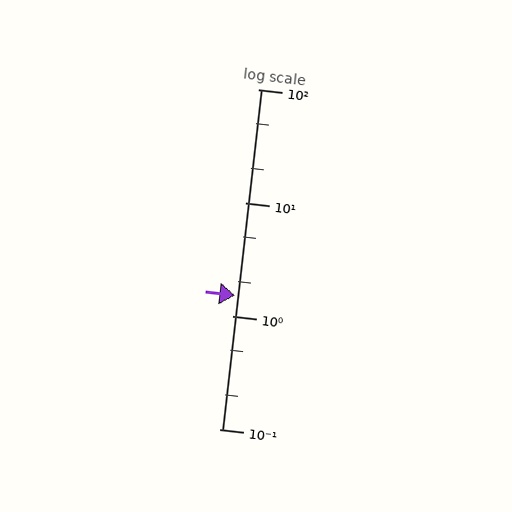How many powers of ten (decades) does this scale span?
The scale spans 3 decades, from 0.1 to 100.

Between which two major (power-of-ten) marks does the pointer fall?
The pointer is between 1 and 10.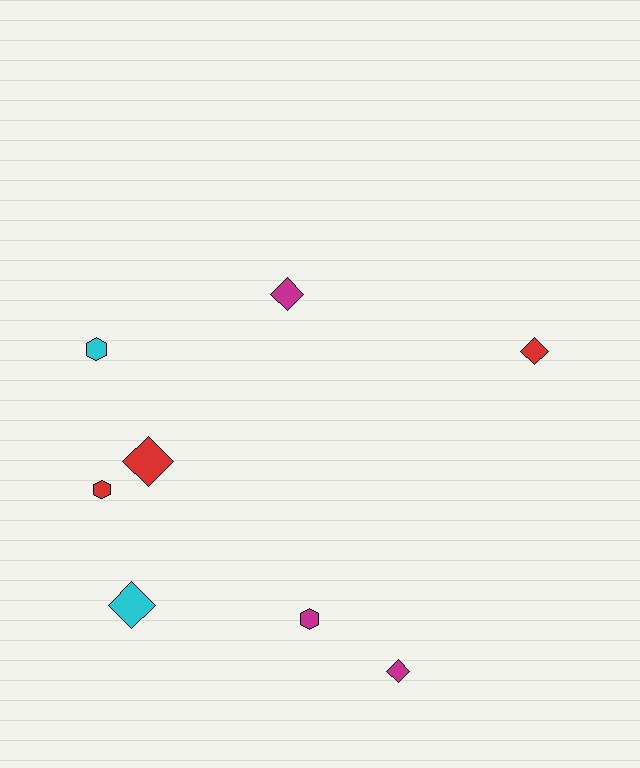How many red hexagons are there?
There is 1 red hexagon.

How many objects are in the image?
There are 8 objects.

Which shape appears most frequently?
Diamond, with 5 objects.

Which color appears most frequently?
Magenta, with 3 objects.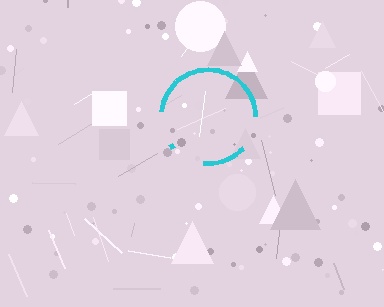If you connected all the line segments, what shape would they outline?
They would outline a circle.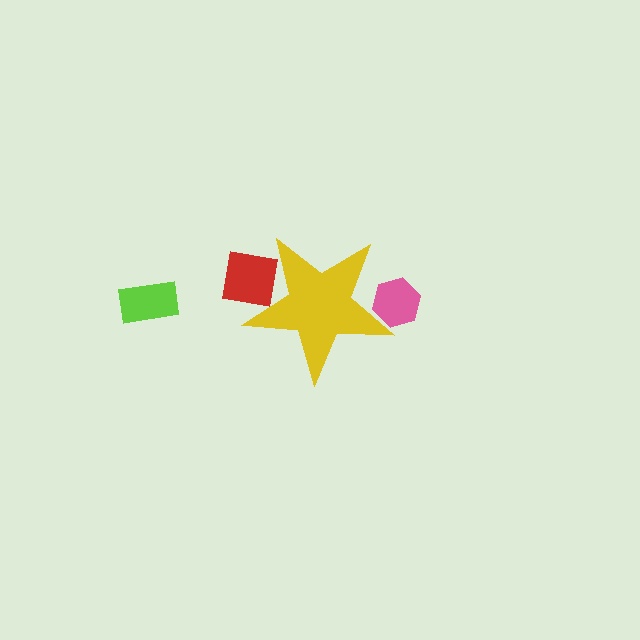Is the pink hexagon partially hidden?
Yes, the pink hexagon is partially hidden behind the yellow star.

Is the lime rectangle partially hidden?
No, the lime rectangle is fully visible.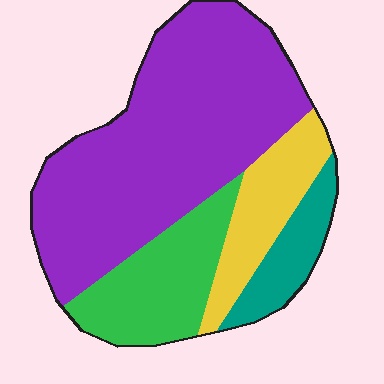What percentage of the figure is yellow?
Yellow takes up less than a quarter of the figure.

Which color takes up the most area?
Purple, at roughly 55%.